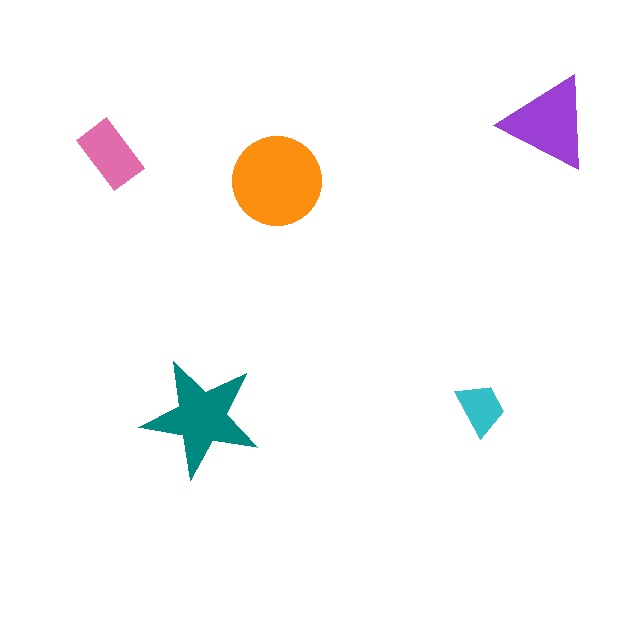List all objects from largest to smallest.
The orange circle, the teal star, the purple triangle, the pink rectangle, the cyan trapezoid.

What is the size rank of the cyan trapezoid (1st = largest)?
5th.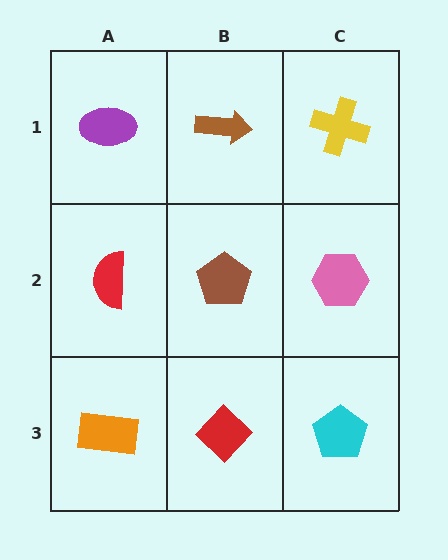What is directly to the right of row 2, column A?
A brown pentagon.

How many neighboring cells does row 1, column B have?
3.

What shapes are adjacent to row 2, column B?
A brown arrow (row 1, column B), a red diamond (row 3, column B), a red semicircle (row 2, column A), a pink hexagon (row 2, column C).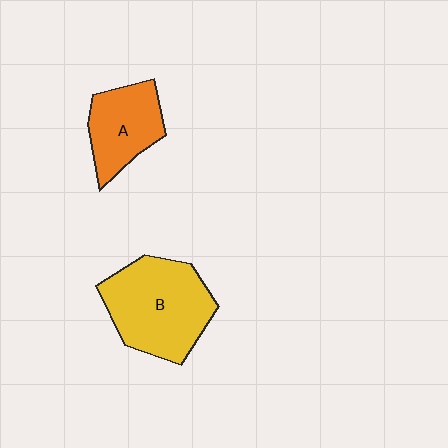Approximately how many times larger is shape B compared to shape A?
Approximately 1.6 times.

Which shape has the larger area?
Shape B (yellow).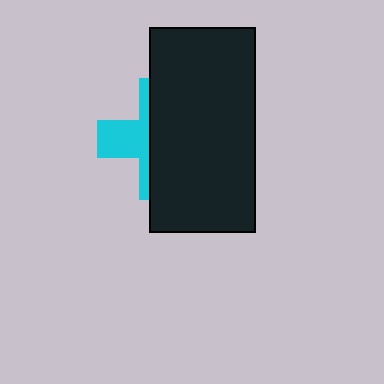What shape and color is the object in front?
The object in front is a black rectangle.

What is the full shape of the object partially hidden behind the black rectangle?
The partially hidden object is a cyan cross.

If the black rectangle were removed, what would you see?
You would see the complete cyan cross.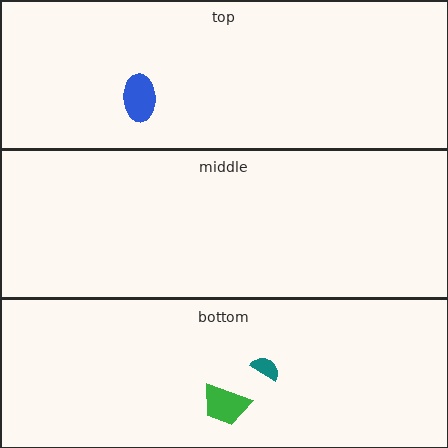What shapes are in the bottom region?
The green trapezoid, the teal semicircle.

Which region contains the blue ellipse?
The top region.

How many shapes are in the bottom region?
2.